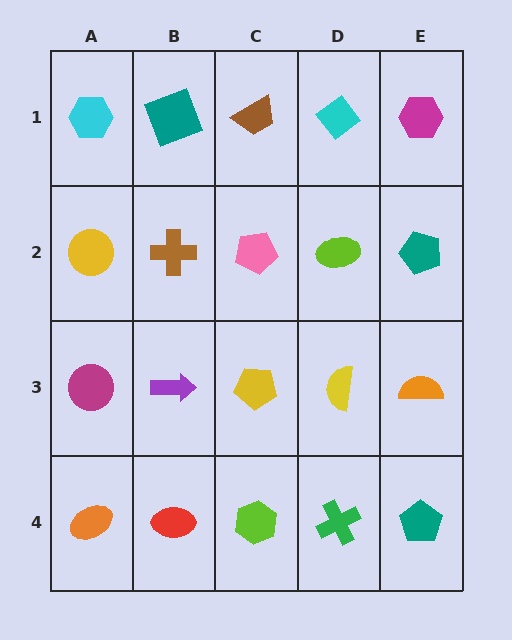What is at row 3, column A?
A magenta circle.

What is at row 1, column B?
A teal square.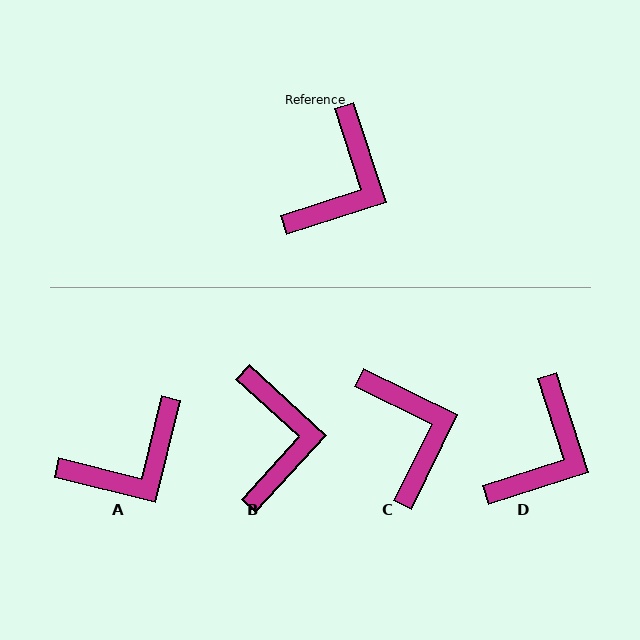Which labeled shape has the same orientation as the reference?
D.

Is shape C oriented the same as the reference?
No, it is off by about 46 degrees.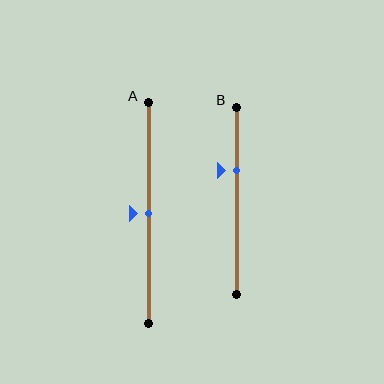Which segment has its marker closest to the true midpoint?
Segment A has its marker closest to the true midpoint.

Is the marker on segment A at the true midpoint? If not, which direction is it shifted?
Yes, the marker on segment A is at the true midpoint.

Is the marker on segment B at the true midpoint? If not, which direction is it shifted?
No, the marker on segment B is shifted upward by about 16% of the segment length.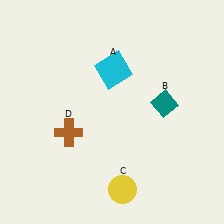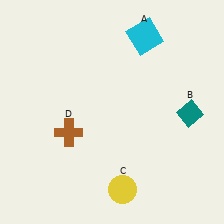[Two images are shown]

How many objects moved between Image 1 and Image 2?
2 objects moved between the two images.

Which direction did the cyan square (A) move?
The cyan square (A) moved up.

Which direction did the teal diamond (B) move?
The teal diamond (B) moved right.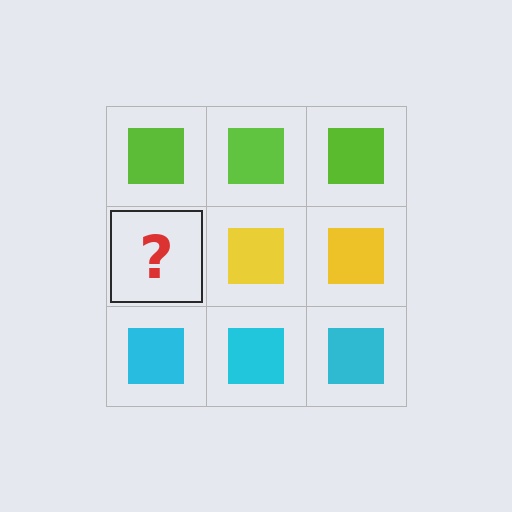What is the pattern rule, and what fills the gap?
The rule is that each row has a consistent color. The gap should be filled with a yellow square.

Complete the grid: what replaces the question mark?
The question mark should be replaced with a yellow square.